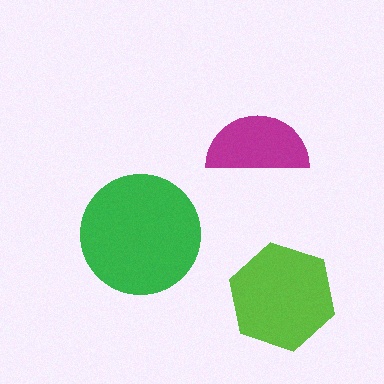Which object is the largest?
The green circle.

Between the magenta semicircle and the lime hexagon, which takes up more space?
The lime hexagon.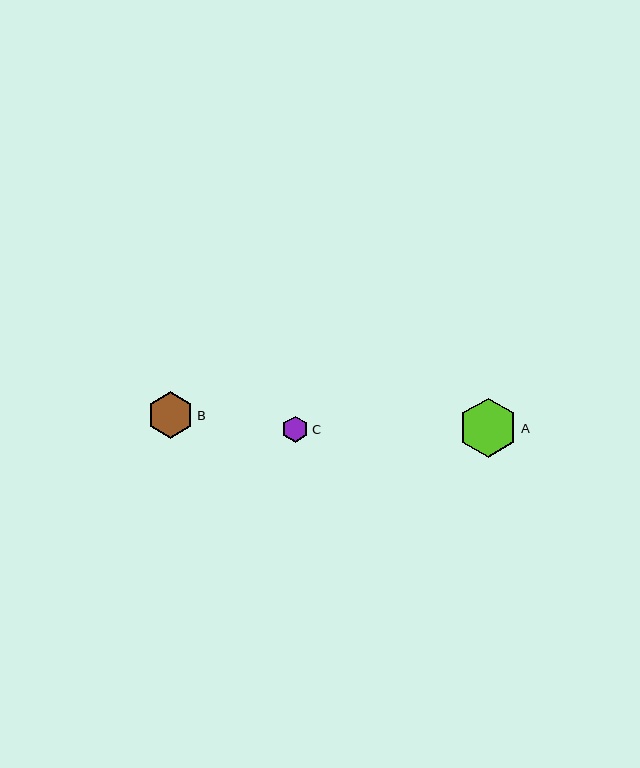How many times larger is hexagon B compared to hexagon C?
Hexagon B is approximately 1.8 times the size of hexagon C.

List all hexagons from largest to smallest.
From largest to smallest: A, B, C.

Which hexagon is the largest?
Hexagon A is the largest with a size of approximately 59 pixels.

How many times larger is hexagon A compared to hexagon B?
Hexagon A is approximately 1.3 times the size of hexagon B.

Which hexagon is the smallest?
Hexagon C is the smallest with a size of approximately 26 pixels.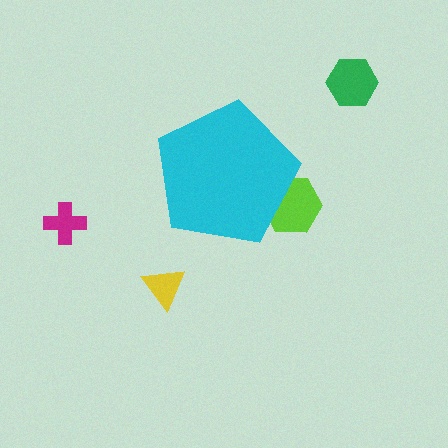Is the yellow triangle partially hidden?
No, the yellow triangle is fully visible.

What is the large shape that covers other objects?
A cyan pentagon.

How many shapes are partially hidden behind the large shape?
1 shape is partially hidden.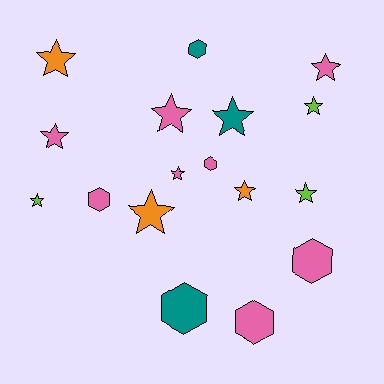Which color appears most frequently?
Pink, with 8 objects.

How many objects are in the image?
There are 17 objects.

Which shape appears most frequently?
Star, with 11 objects.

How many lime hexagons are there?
There are no lime hexagons.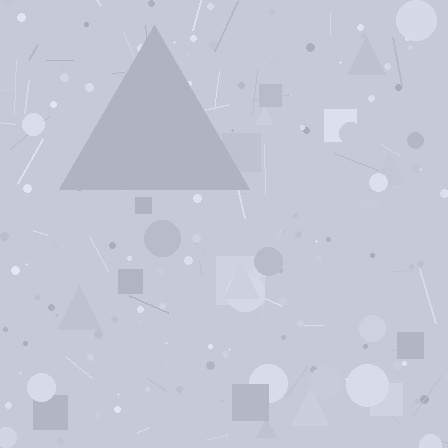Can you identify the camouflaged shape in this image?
The camouflaged shape is a triangle.